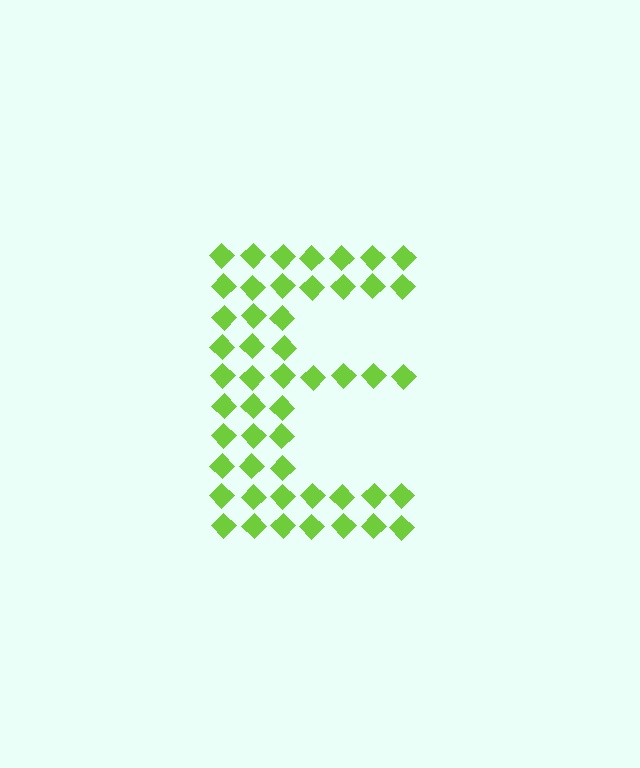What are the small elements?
The small elements are diamonds.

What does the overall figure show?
The overall figure shows the letter E.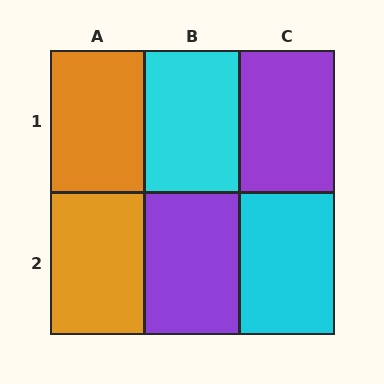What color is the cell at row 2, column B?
Purple.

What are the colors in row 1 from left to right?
Orange, cyan, purple.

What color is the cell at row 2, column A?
Orange.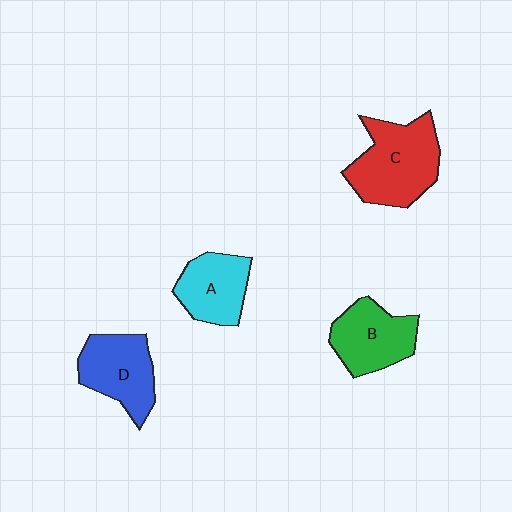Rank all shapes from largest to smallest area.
From largest to smallest: C (red), D (blue), B (green), A (cyan).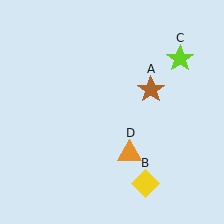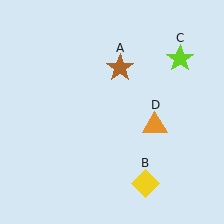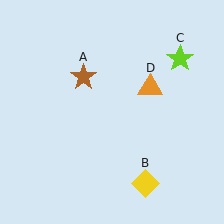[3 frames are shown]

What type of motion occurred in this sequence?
The brown star (object A), orange triangle (object D) rotated counterclockwise around the center of the scene.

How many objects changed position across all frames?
2 objects changed position: brown star (object A), orange triangle (object D).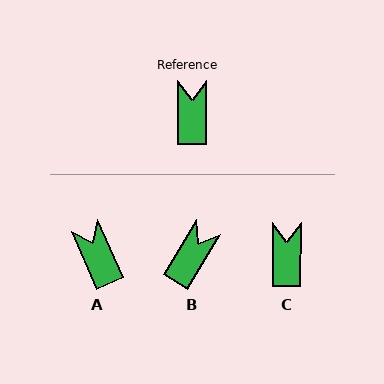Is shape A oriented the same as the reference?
No, it is off by about 24 degrees.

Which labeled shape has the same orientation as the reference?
C.